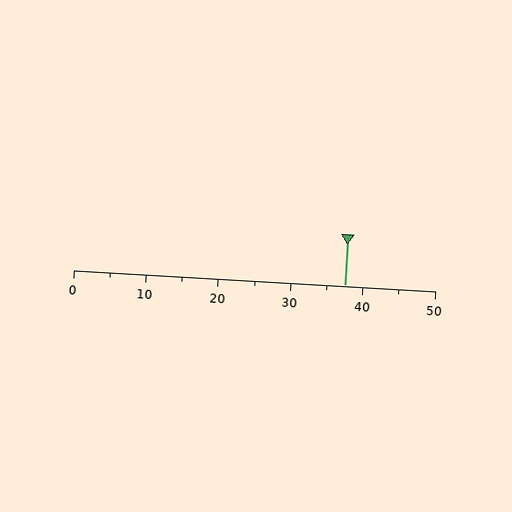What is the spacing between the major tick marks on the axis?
The major ticks are spaced 10 apart.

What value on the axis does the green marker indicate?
The marker indicates approximately 37.5.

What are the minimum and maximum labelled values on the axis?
The axis runs from 0 to 50.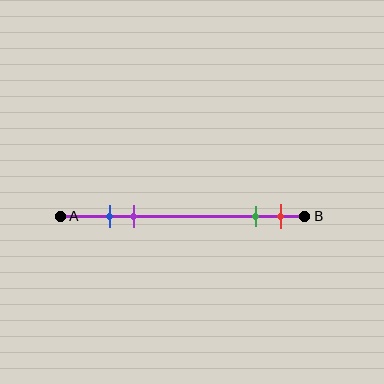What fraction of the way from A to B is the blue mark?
The blue mark is approximately 20% (0.2) of the way from A to B.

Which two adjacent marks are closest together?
The blue and purple marks are the closest adjacent pair.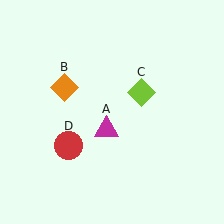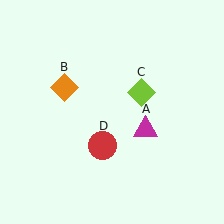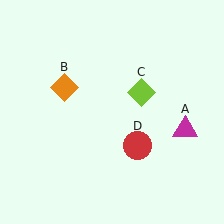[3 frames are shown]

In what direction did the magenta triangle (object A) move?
The magenta triangle (object A) moved right.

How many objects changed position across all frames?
2 objects changed position: magenta triangle (object A), red circle (object D).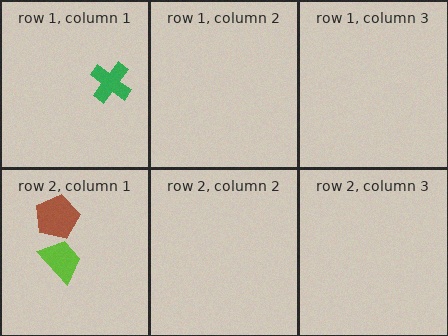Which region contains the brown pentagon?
The row 2, column 1 region.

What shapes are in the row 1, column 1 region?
The green cross.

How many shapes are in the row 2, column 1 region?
2.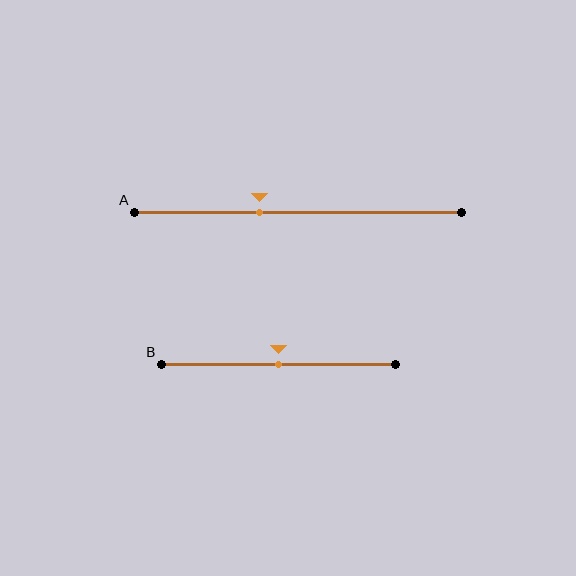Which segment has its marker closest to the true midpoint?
Segment B has its marker closest to the true midpoint.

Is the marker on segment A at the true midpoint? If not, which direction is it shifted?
No, the marker on segment A is shifted to the left by about 12% of the segment length.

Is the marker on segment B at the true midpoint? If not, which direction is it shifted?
Yes, the marker on segment B is at the true midpoint.